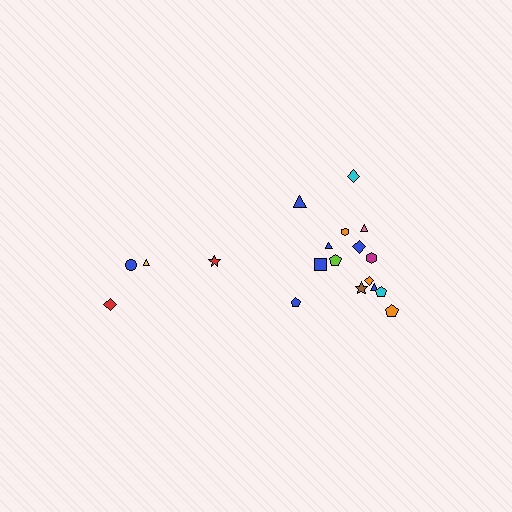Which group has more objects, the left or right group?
The right group.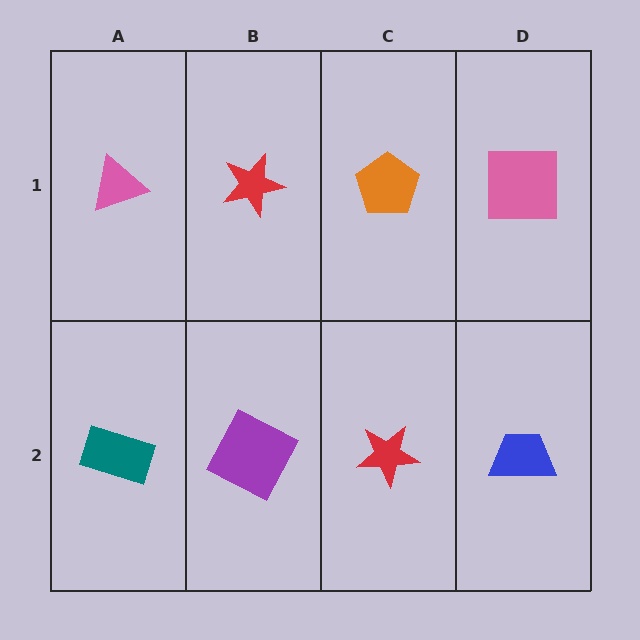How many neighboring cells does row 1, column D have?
2.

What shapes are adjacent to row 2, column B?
A red star (row 1, column B), a teal rectangle (row 2, column A), a red star (row 2, column C).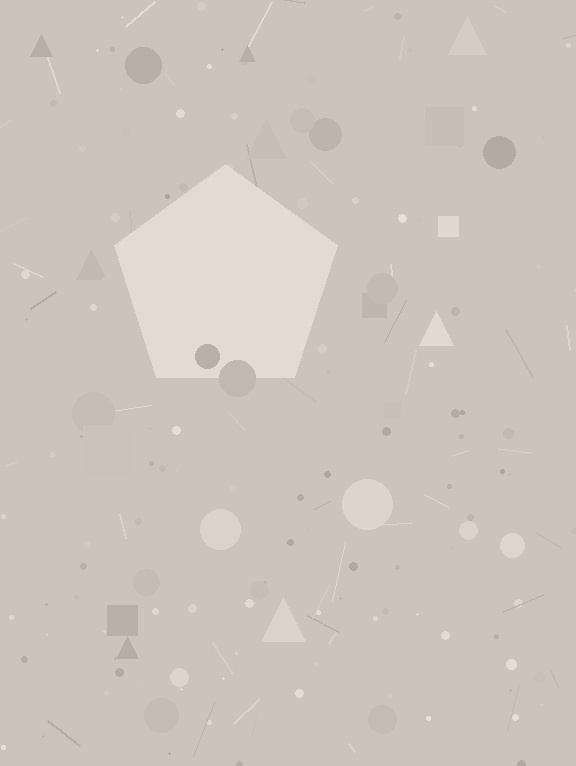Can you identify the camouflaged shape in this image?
The camouflaged shape is a pentagon.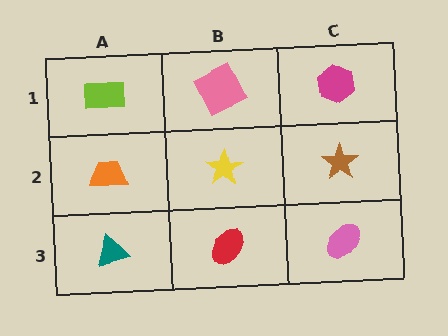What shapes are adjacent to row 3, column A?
An orange trapezoid (row 2, column A), a red ellipse (row 3, column B).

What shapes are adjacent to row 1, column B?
A yellow star (row 2, column B), a lime rectangle (row 1, column A), a magenta hexagon (row 1, column C).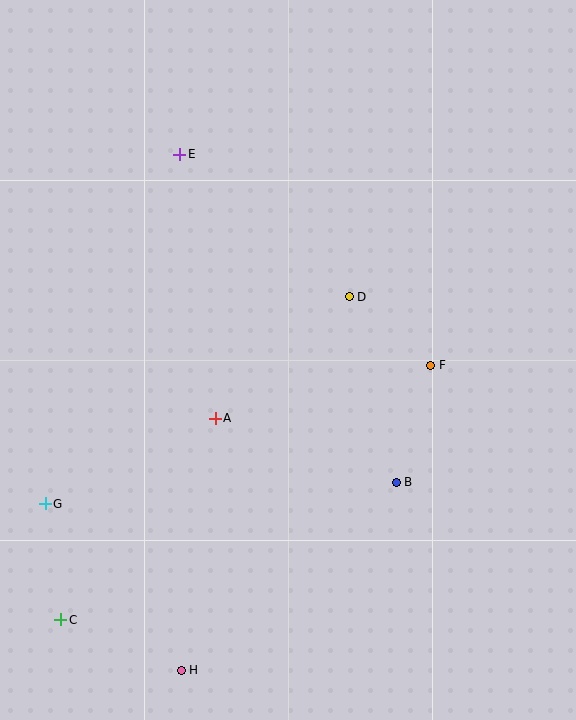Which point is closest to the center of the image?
Point D at (349, 297) is closest to the center.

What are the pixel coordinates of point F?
Point F is at (431, 365).